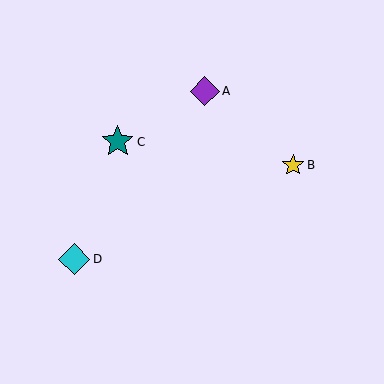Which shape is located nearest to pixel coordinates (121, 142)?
The teal star (labeled C) at (118, 142) is nearest to that location.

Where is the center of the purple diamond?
The center of the purple diamond is at (205, 91).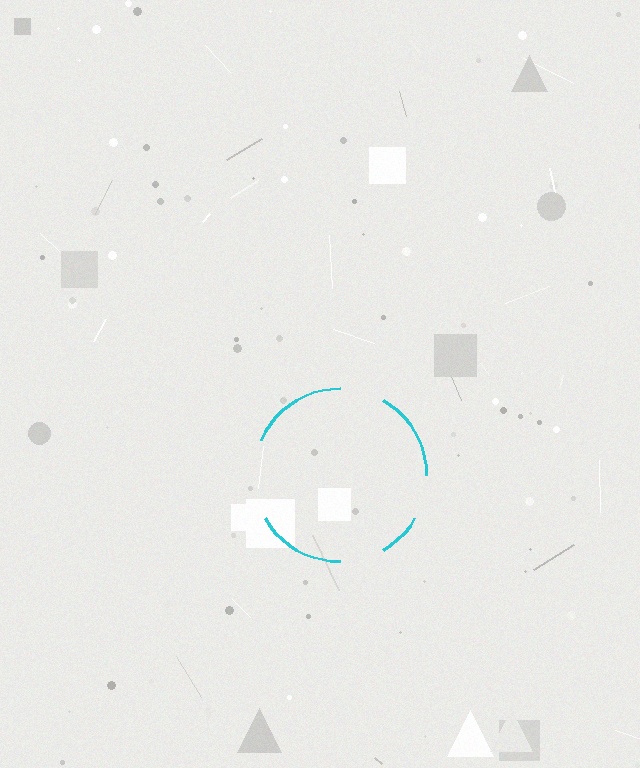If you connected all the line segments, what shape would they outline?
They would outline a circle.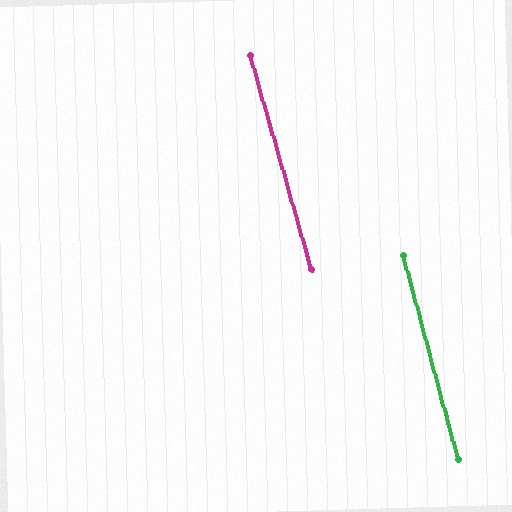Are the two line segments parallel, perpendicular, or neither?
Parallel — their directions differ by only 1.0°.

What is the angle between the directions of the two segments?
Approximately 1 degree.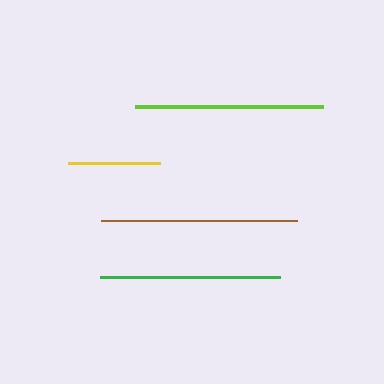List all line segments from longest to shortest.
From longest to shortest: brown, lime, green, yellow.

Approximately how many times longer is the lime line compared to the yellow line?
The lime line is approximately 2.0 times the length of the yellow line.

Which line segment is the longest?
The brown line is the longest at approximately 196 pixels.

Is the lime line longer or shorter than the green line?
The lime line is longer than the green line.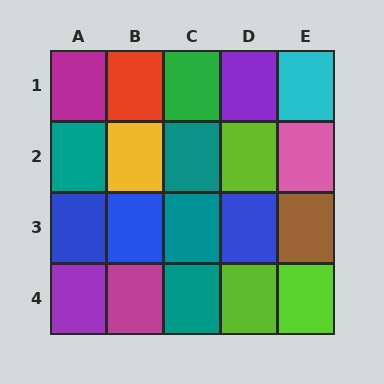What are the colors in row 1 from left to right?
Magenta, red, green, purple, cyan.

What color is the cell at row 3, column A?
Blue.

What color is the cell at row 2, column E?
Pink.